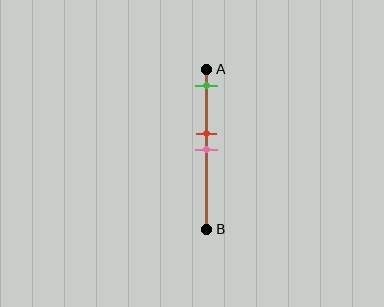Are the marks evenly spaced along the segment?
No, the marks are not evenly spaced.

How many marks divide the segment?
There are 3 marks dividing the segment.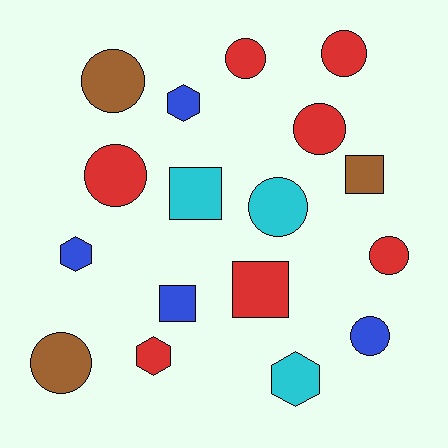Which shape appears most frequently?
Circle, with 9 objects.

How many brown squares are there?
There is 1 brown square.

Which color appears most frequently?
Red, with 7 objects.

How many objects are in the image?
There are 17 objects.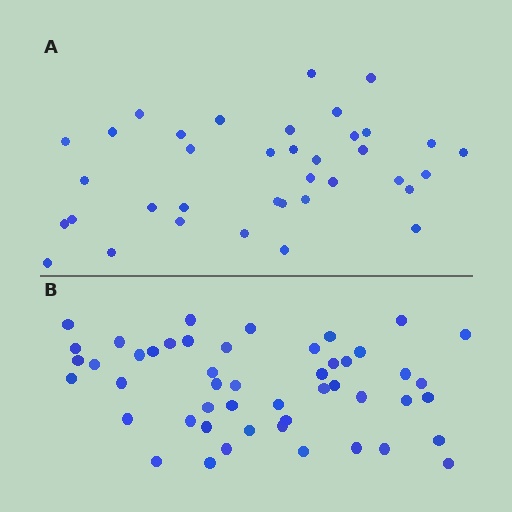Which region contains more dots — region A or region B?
Region B (the bottom region) has more dots.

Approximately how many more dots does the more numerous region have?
Region B has roughly 12 or so more dots than region A.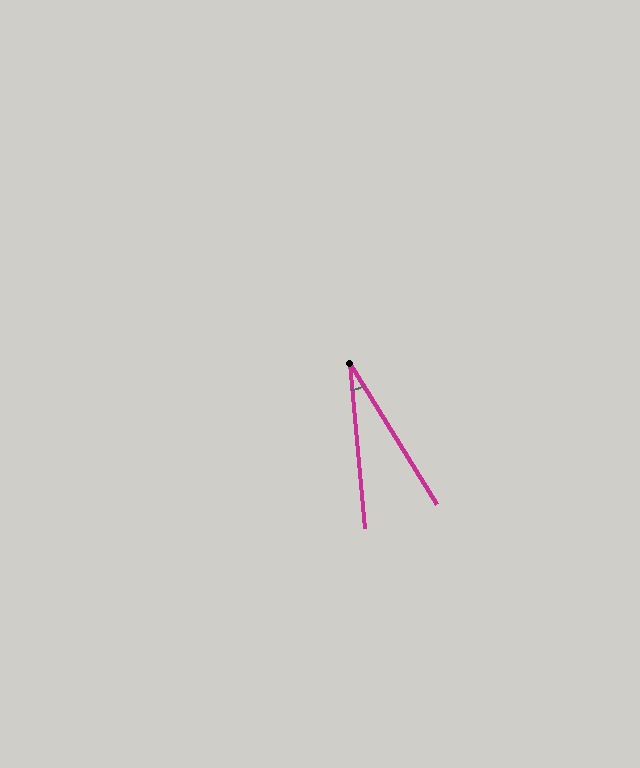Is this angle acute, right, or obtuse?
It is acute.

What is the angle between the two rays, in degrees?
Approximately 26 degrees.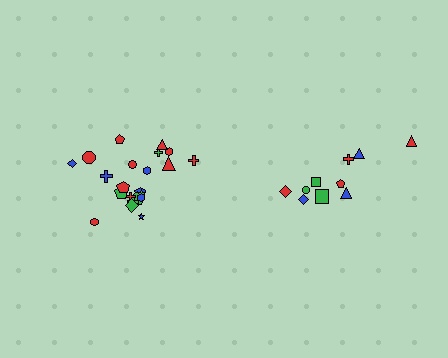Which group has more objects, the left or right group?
The left group.